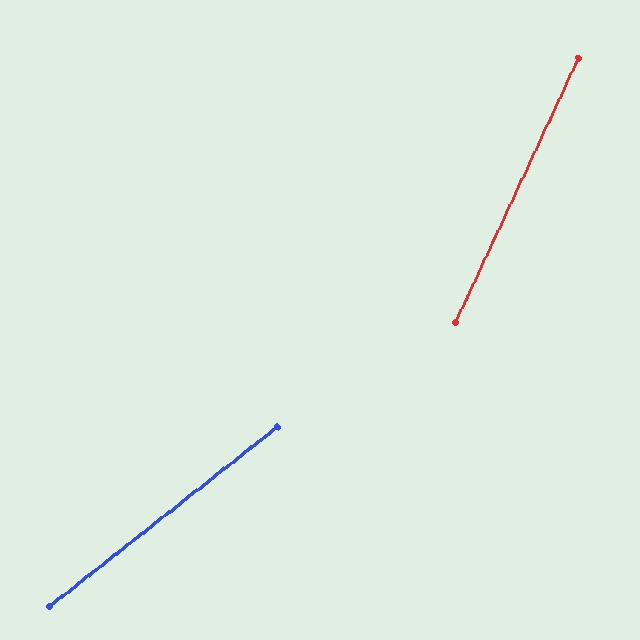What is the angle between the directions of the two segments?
Approximately 27 degrees.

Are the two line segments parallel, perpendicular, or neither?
Neither parallel nor perpendicular — they differ by about 27°.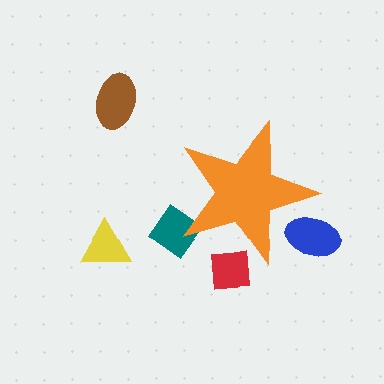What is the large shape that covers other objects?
An orange star.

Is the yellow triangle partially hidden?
No, the yellow triangle is fully visible.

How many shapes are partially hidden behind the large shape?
3 shapes are partially hidden.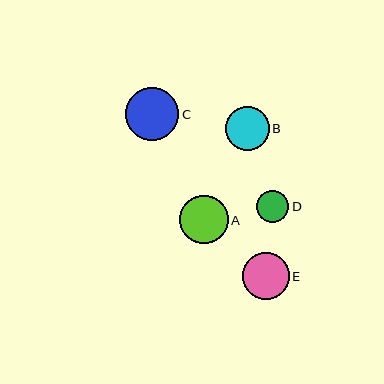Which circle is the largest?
Circle C is the largest with a size of approximately 53 pixels.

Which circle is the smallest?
Circle D is the smallest with a size of approximately 32 pixels.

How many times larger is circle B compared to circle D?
Circle B is approximately 1.4 times the size of circle D.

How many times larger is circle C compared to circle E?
Circle C is approximately 1.1 times the size of circle E.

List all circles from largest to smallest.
From largest to smallest: C, A, E, B, D.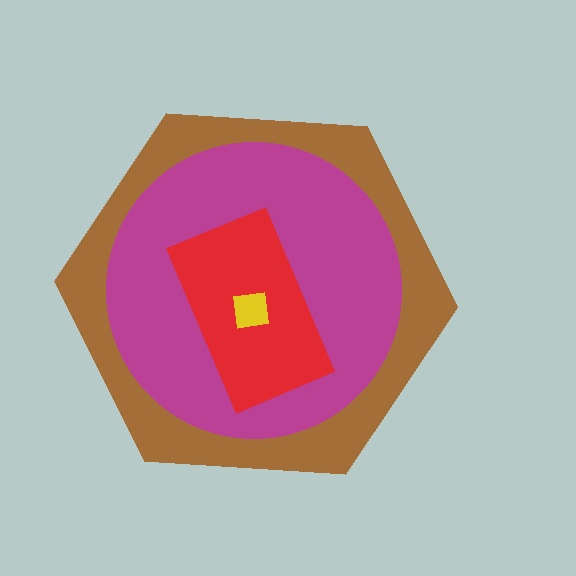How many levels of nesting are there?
4.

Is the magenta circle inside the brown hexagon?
Yes.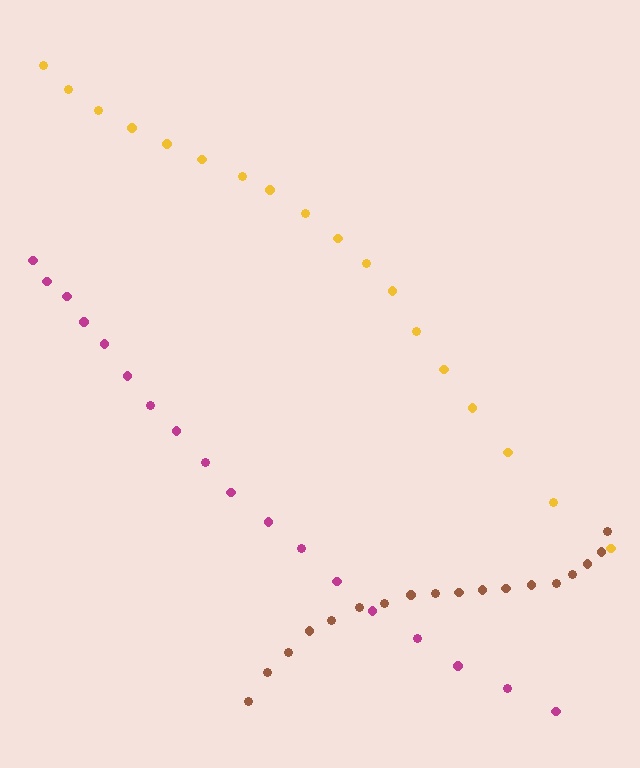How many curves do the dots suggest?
There are 3 distinct paths.